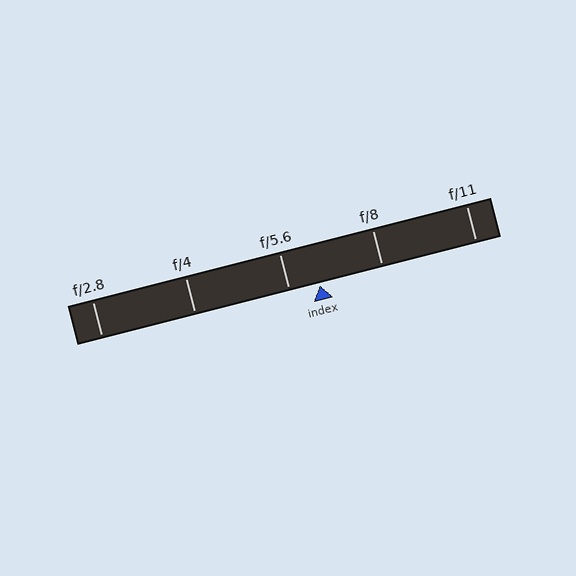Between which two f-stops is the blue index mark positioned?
The index mark is between f/5.6 and f/8.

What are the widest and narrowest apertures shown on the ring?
The widest aperture shown is f/2.8 and the narrowest is f/11.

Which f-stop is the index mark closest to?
The index mark is closest to f/5.6.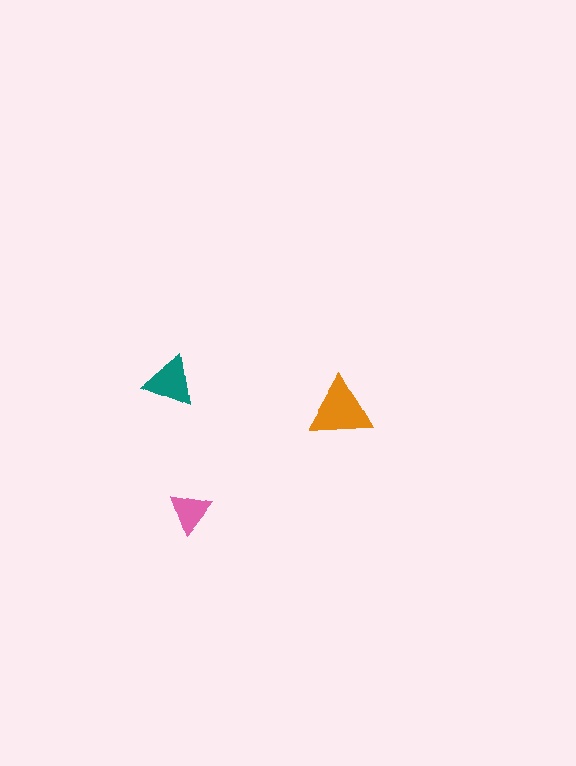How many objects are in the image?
There are 3 objects in the image.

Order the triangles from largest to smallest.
the orange one, the teal one, the pink one.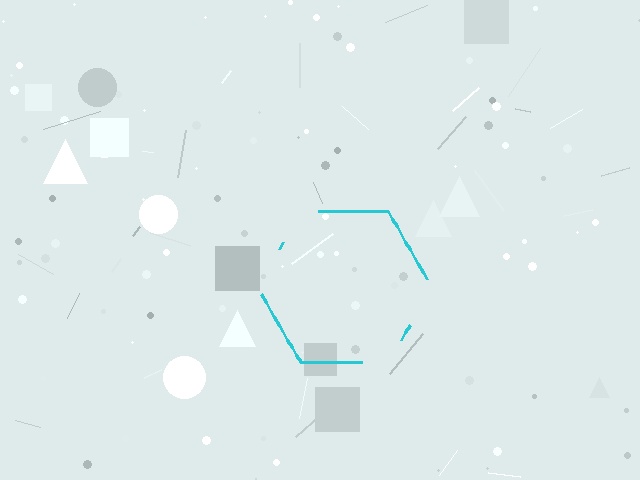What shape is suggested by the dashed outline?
The dashed outline suggests a hexagon.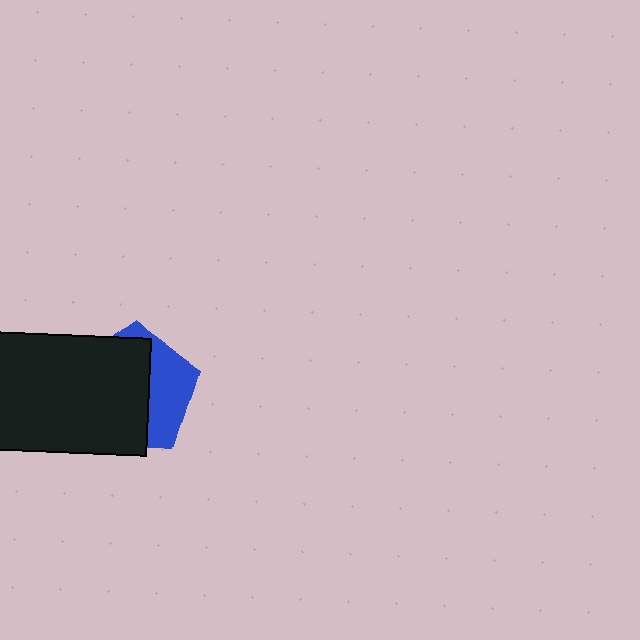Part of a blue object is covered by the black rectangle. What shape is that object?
It is a pentagon.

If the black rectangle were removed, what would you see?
You would see the complete blue pentagon.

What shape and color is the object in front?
The object in front is a black rectangle.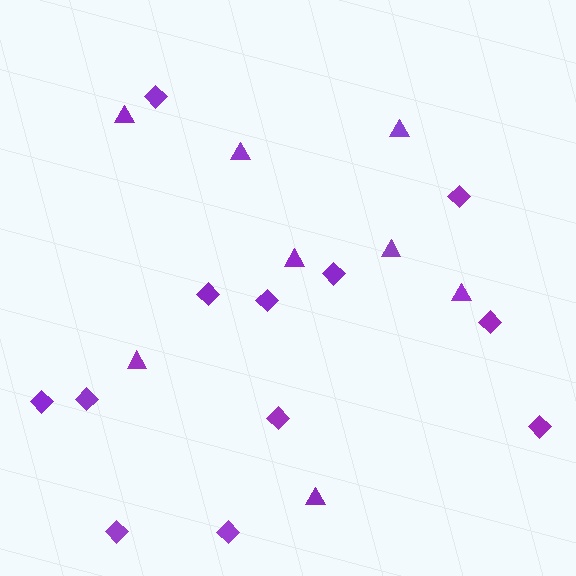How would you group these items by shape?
There are 2 groups: one group of triangles (8) and one group of diamonds (12).